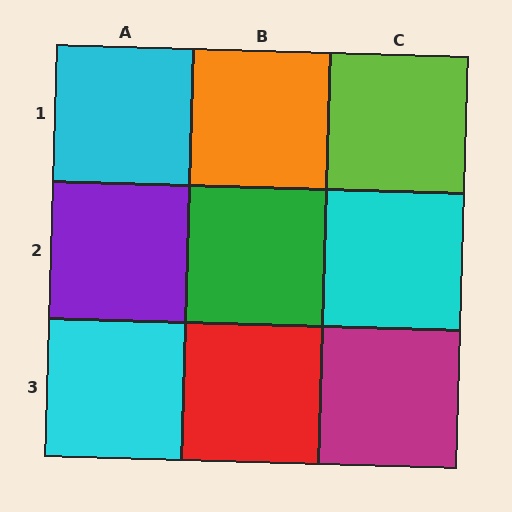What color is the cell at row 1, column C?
Lime.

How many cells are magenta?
1 cell is magenta.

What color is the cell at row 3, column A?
Cyan.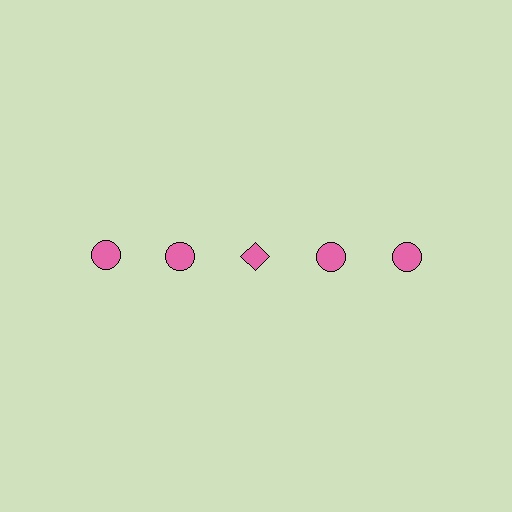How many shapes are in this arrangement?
There are 5 shapes arranged in a grid pattern.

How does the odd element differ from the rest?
It has a different shape: diamond instead of circle.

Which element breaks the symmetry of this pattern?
The pink diamond in the top row, center column breaks the symmetry. All other shapes are pink circles.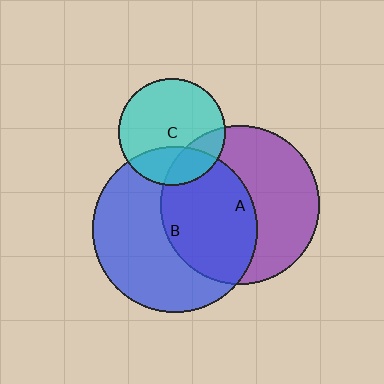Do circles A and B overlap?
Yes.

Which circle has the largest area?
Circle B (blue).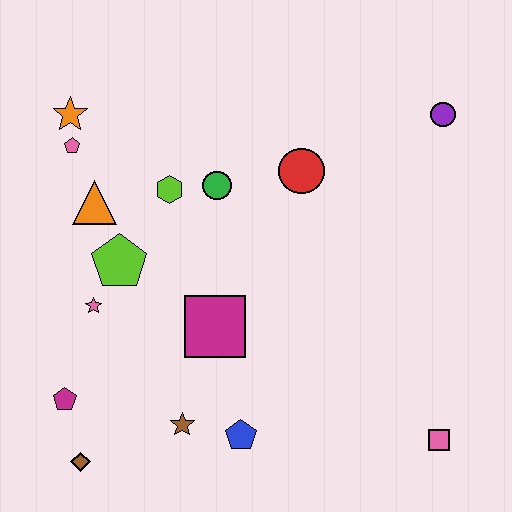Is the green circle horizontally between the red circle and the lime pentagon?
Yes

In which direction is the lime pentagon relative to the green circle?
The lime pentagon is to the left of the green circle.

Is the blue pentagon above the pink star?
No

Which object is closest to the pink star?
The lime pentagon is closest to the pink star.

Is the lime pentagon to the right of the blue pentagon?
No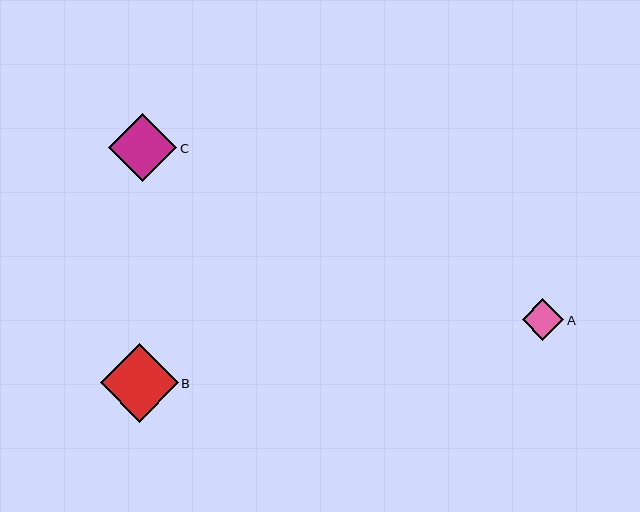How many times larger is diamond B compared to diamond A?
Diamond B is approximately 1.9 times the size of diamond A.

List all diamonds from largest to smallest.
From largest to smallest: B, C, A.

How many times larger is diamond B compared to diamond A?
Diamond B is approximately 1.9 times the size of diamond A.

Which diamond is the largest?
Diamond B is the largest with a size of approximately 78 pixels.